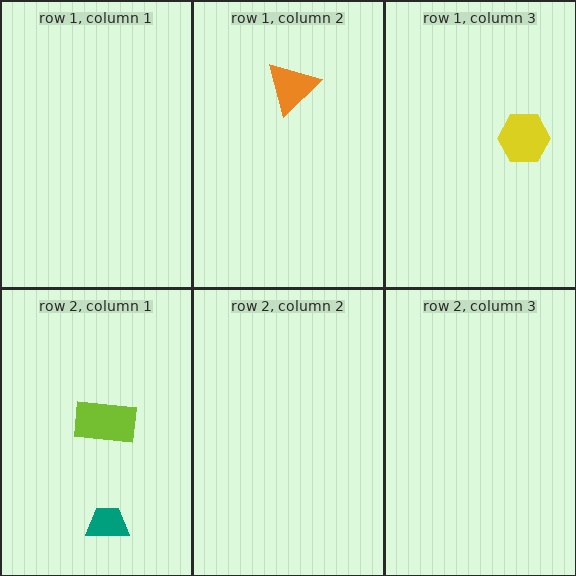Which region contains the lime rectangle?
The row 2, column 1 region.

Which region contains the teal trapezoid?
The row 2, column 1 region.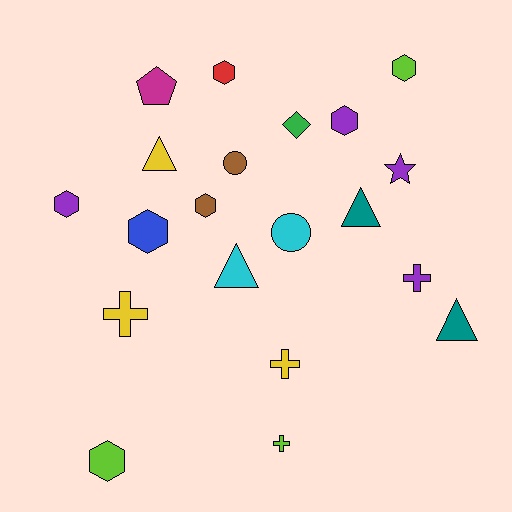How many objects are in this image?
There are 20 objects.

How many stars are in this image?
There is 1 star.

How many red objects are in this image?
There is 1 red object.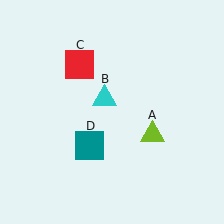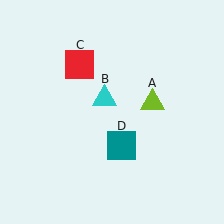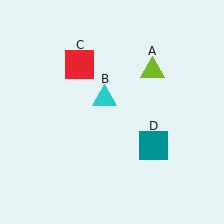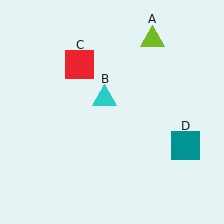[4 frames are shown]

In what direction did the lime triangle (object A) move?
The lime triangle (object A) moved up.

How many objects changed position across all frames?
2 objects changed position: lime triangle (object A), teal square (object D).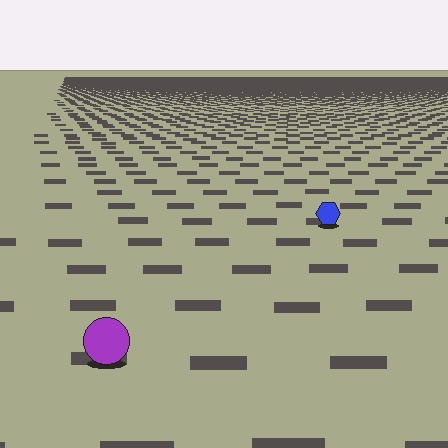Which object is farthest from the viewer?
The blue hexagon is farthest from the viewer. It appears smaller and the ground texture around it is denser.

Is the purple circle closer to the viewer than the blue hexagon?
Yes. The purple circle is closer — you can tell from the texture gradient: the ground texture is coarser near it.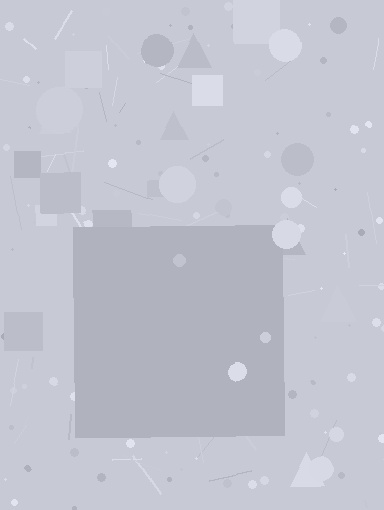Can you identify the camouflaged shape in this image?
The camouflaged shape is a square.